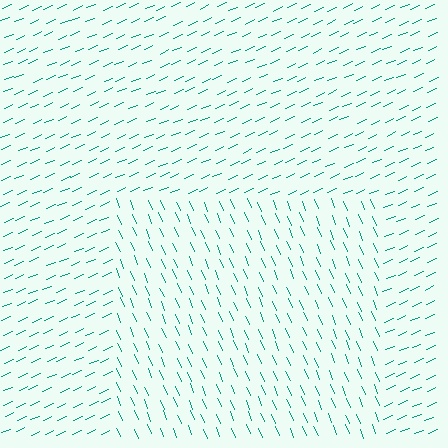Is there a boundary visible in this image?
Yes, there is a texture boundary formed by a change in line orientation.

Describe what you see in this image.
The image is filled with small teal line segments. A rectangle region in the image has lines oriented differently from the surrounding lines, creating a visible texture boundary.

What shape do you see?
I see a rectangle.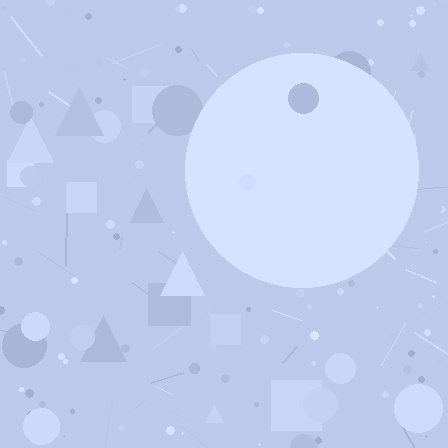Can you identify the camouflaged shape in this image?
The camouflaged shape is a circle.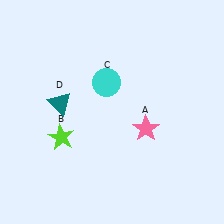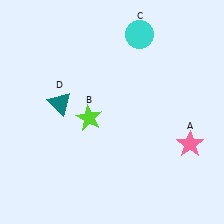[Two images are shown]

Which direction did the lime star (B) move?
The lime star (B) moved right.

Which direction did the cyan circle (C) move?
The cyan circle (C) moved up.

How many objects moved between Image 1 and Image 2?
3 objects moved between the two images.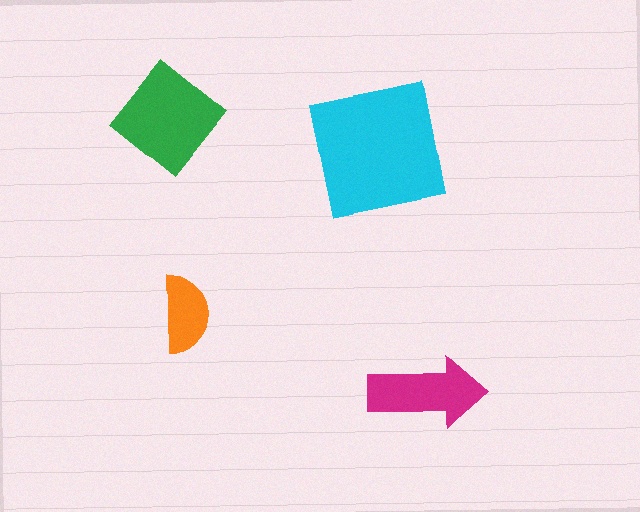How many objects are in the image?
There are 4 objects in the image.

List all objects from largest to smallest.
The cyan square, the green diamond, the magenta arrow, the orange semicircle.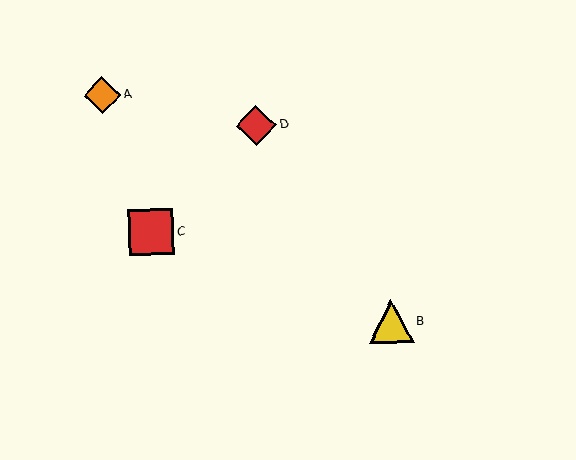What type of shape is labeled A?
Shape A is an orange diamond.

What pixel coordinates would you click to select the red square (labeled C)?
Click at (151, 232) to select the red square C.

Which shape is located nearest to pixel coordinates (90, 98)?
The orange diamond (labeled A) at (102, 95) is nearest to that location.